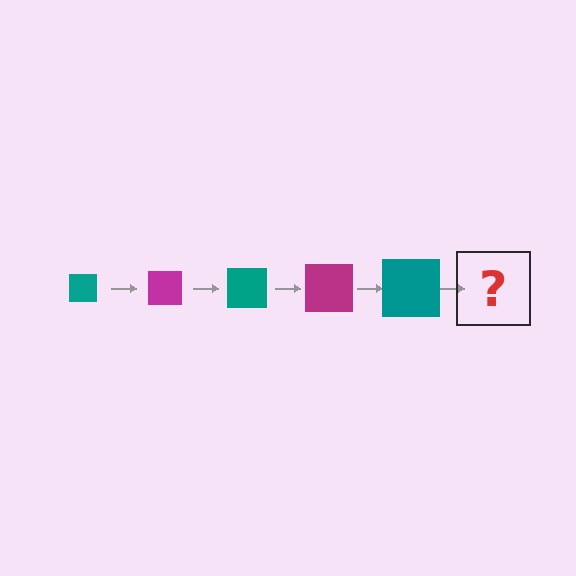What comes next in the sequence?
The next element should be a magenta square, larger than the previous one.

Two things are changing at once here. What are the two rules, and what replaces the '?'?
The two rules are that the square grows larger each step and the color cycles through teal and magenta. The '?' should be a magenta square, larger than the previous one.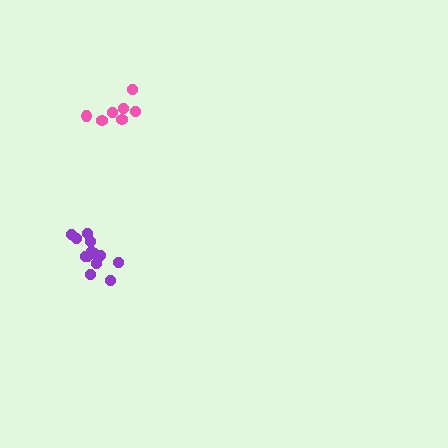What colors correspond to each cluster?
The clusters are colored: pink, purple.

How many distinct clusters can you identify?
There are 2 distinct clusters.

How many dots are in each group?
Group 1: 7 dots, Group 2: 13 dots (20 total).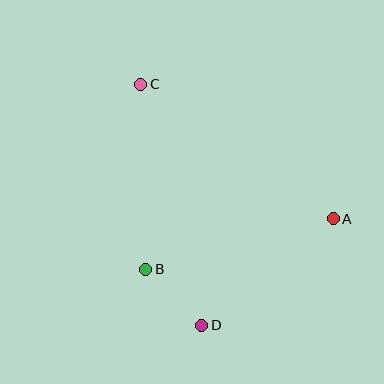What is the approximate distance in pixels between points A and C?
The distance between A and C is approximately 235 pixels.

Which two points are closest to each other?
Points B and D are closest to each other.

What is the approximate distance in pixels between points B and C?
The distance between B and C is approximately 186 pixels.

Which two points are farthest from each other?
Points C and D are farthest from each other.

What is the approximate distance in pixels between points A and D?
The distance between A and D is approximately 169 pixels.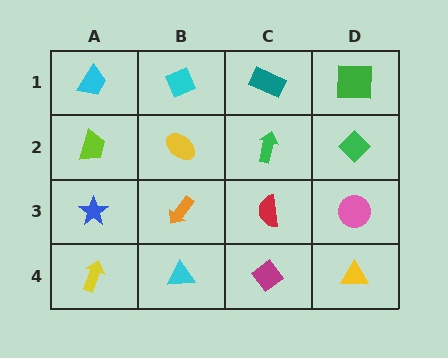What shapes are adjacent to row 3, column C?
A green arrow (row 2, column C), a magenta diamond (row 4, column C), an orange arrow (row 3, column B), a pink circle (row 3, column D).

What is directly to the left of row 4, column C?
A cyan triangle.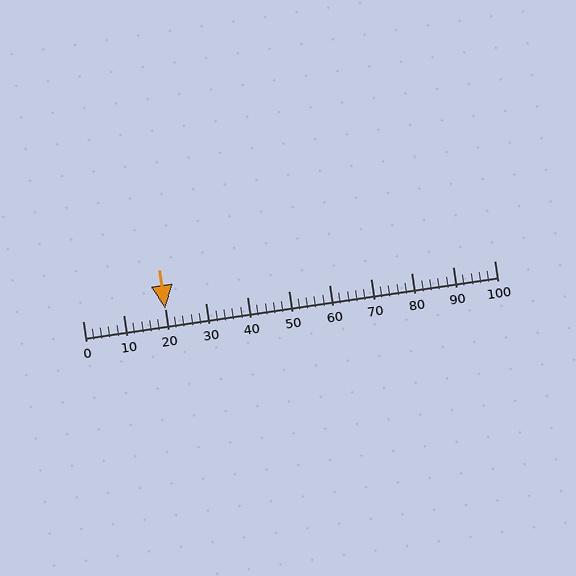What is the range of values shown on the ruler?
The ruler shows values from 0 to 100.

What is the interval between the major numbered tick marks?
The major tick marks are spaced 10 units apart.